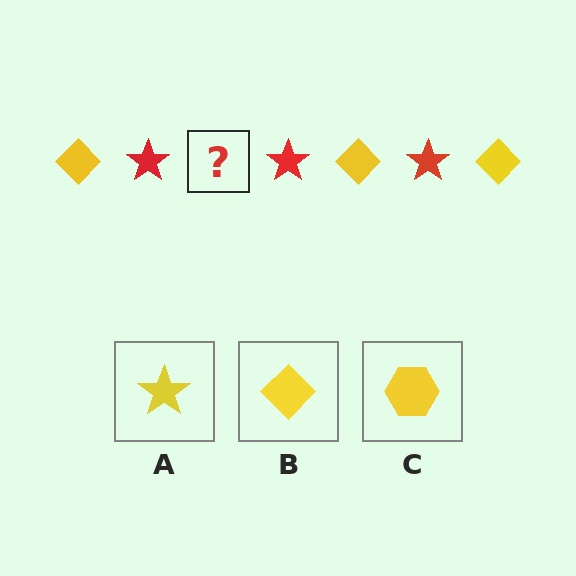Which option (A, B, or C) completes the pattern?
B.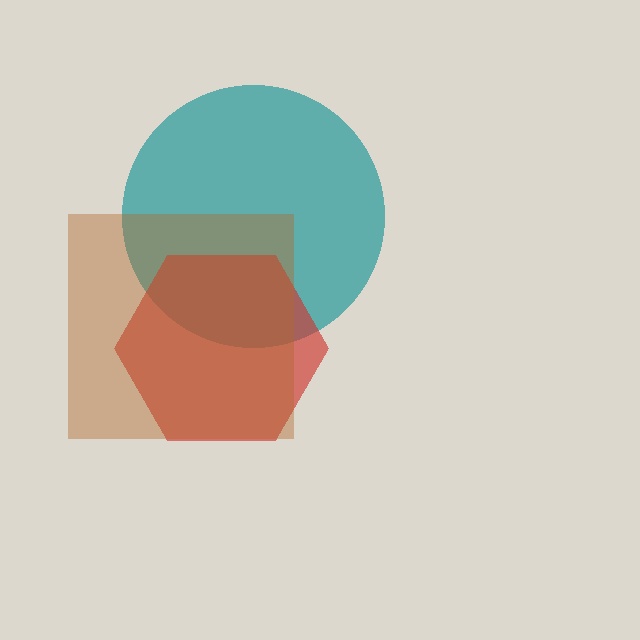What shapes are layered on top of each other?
The layered shapes are: a teal circle, a red hexagon, a brown square.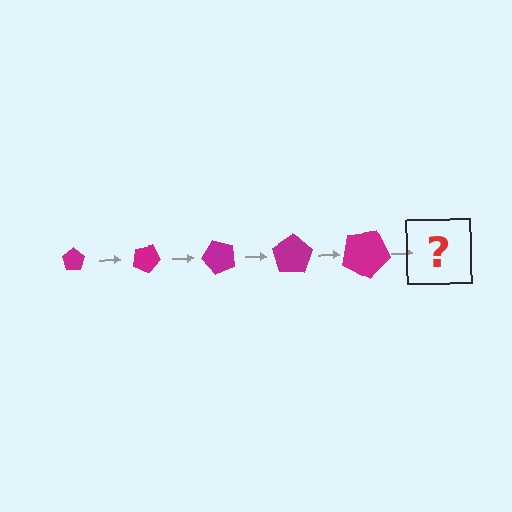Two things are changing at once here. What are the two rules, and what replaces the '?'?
The two rules are that the pentagon grows larger each step and it rotates 25 degrees each step. The '?' should be a pentagon, larger than the previous one and rotated 125 degrees from the start.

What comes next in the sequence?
The next element should be a pentagon, larger than the previous one and rotated 125 degrees from the start.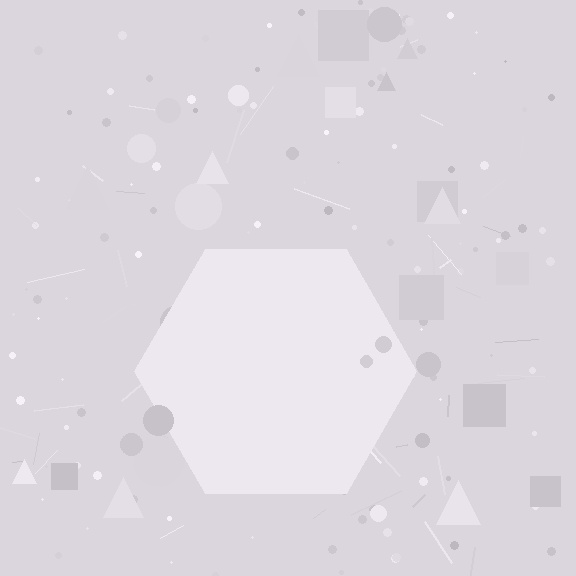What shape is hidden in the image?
A hexagon is hidden in the image.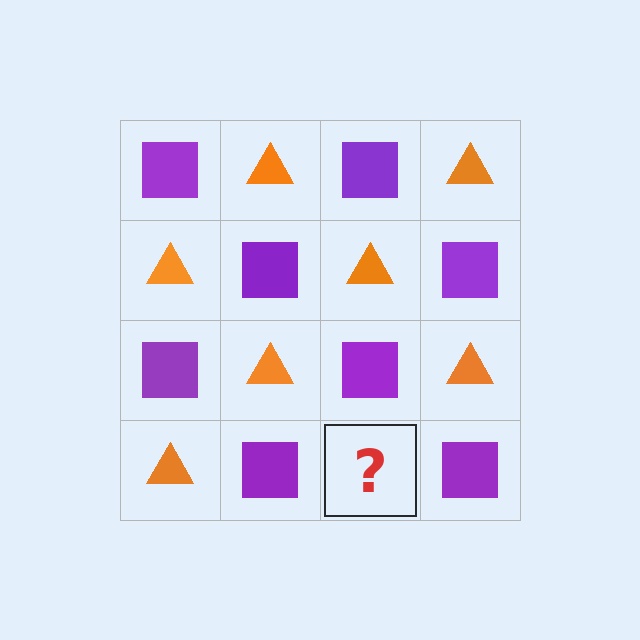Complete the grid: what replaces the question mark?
The question mark should be replaced with an orange triangle.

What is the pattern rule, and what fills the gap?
The rule is that it alternates purple square and orange triangle in a checkerboard pattern. The gap should be filled with an orange triangle.